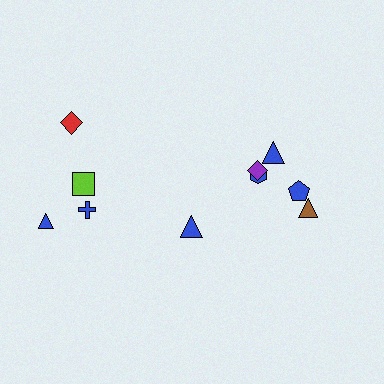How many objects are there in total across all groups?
There are 10 objects.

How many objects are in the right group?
There are 6 objects.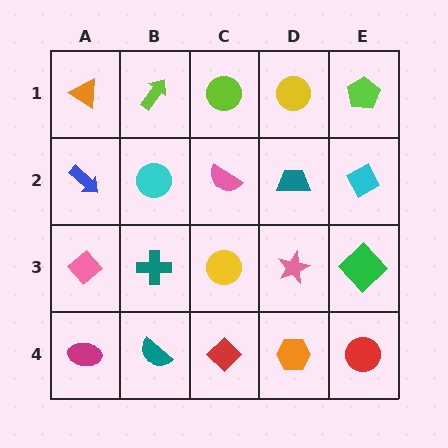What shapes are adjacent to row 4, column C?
A yellow circle (row 3, column C), a teal semicircle (row 4, column B), an orange hexagon (row 4, column D).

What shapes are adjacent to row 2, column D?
A yellow circle (row 1, column D), a pink star (row 3, column D), a pink semicircle (row 2, column C), a cyan diamond (row 2, column E).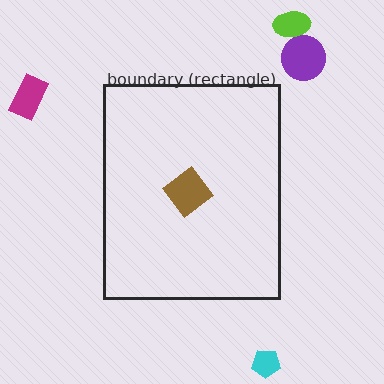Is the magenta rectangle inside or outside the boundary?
Outside.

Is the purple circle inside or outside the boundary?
Outside.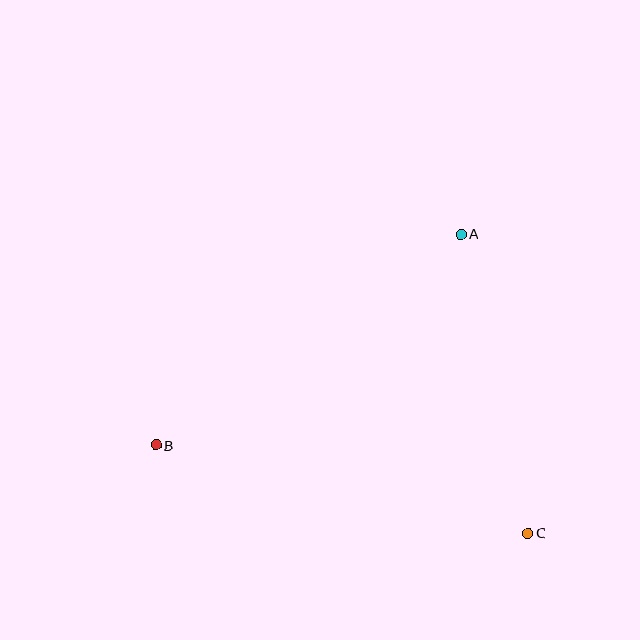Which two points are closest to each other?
Points A and C are closest to each other.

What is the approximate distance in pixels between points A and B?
The distance between A and B is approximately 371 pixels.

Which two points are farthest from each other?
Points B and C are farthest from each other.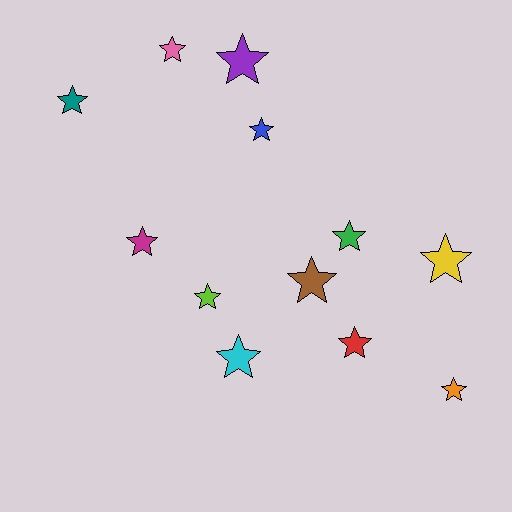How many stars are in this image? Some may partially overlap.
There are 12 stars.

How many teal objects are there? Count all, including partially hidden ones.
There is 1 teal object.